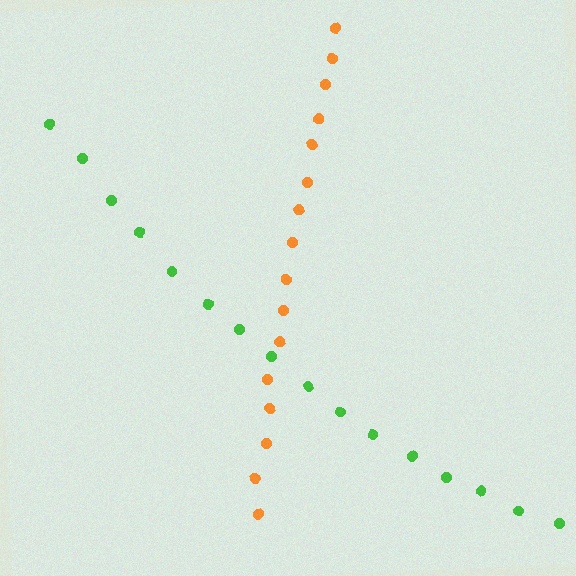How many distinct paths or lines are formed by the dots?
There are 2 distinct paths.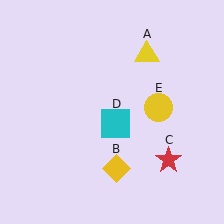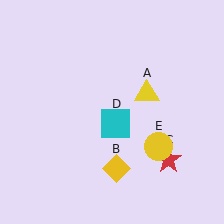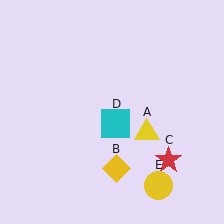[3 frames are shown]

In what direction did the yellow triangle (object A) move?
The yellow triangle (object A) moved down.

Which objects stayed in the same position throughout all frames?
Yellow diamond (object B) and red star (object C) and cyan square (object D) remained stationary.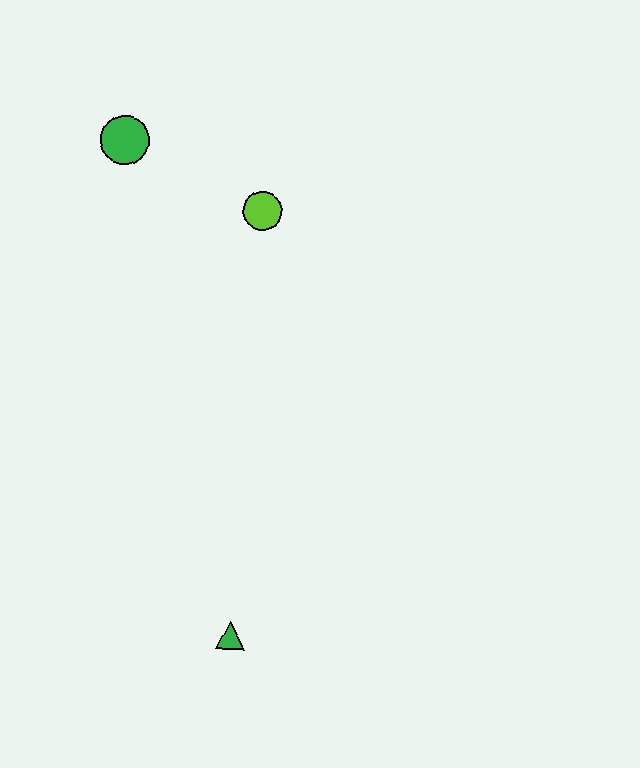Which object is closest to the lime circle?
The green circle is closest to the lime circle.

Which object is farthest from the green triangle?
The green circle is farthest from the green triangle.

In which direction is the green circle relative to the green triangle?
The green circle is above the green triangle.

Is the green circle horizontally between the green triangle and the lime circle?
No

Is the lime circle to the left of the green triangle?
No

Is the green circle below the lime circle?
No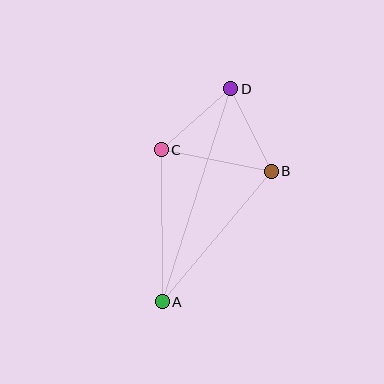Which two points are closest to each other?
Points B and D are closest to each other.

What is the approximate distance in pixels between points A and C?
The distance between A and C is approximately 152 pixels.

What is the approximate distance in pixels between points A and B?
The distance between A and B is approximately 170 pixels.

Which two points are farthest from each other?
Points A and D are farthest from each other.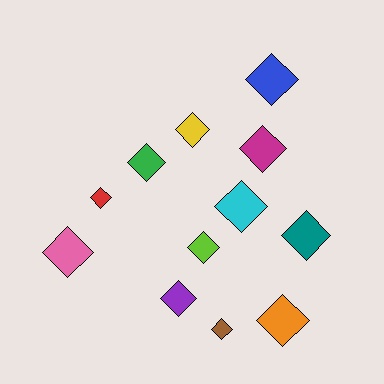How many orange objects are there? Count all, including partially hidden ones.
There is 1 orange object.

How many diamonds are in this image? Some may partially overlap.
There are 12 diamonds.